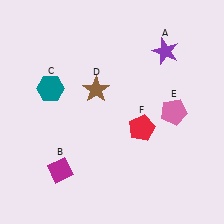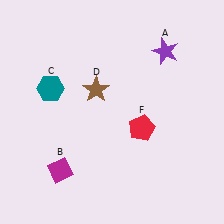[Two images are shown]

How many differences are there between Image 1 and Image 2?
There is 1 difference between the two images.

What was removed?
The pink pentagon (E) was removed in Image 2.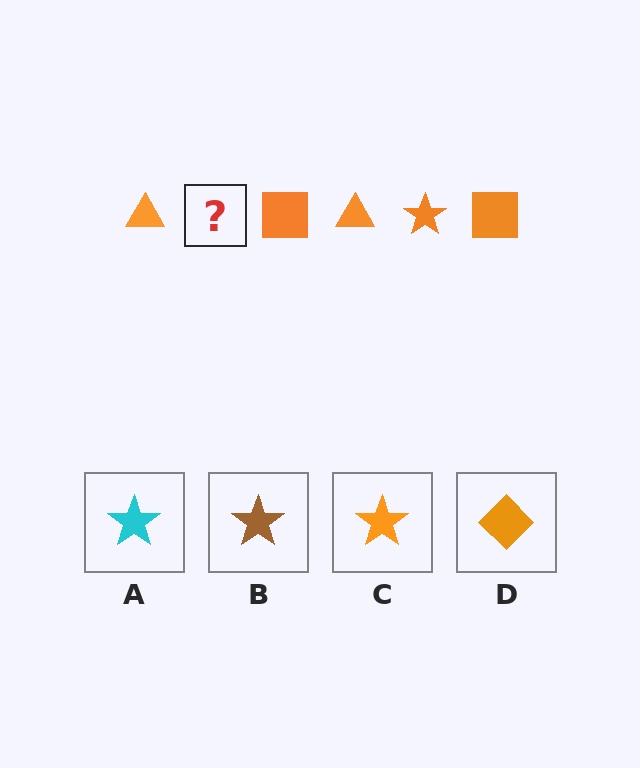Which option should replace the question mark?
Option C.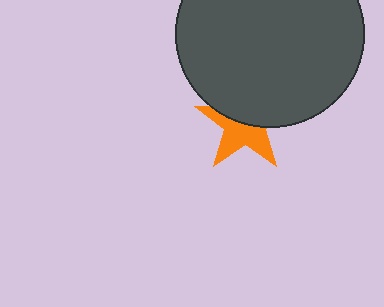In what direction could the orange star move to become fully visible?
The orange star could move down. That would shift it out from behind the dark gray circle entirely.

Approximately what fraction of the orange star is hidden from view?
Roughly 49% of the orange star is hidden behind the dark gray circle.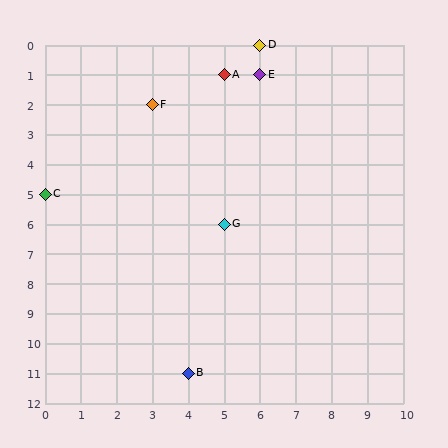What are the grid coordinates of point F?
Point F is at grid coordinates (3, 2).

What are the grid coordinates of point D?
Point D is at grid coordinates (6, 0).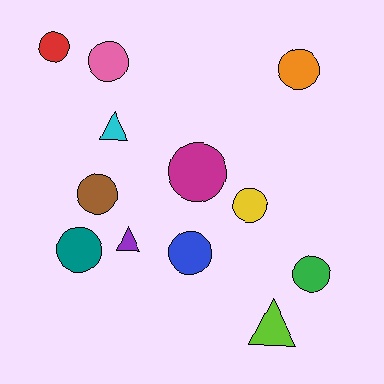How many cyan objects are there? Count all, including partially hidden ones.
There is 1 cyan object.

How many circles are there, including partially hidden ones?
There are 9 circles.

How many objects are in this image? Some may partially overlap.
There are 12 objects.